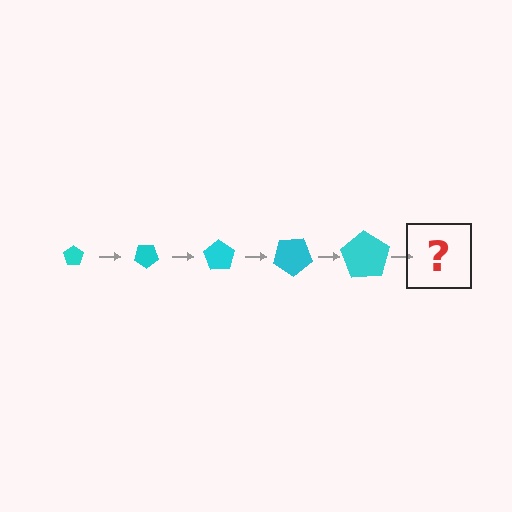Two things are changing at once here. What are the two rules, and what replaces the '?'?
The two rules are that the pentagon grows larger each step and it rotates 35 degrees each step. The '?' should be a pentagon, larger than the previous one and rotated 175 degrees from the start.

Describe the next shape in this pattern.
It should be a pentagon, larger than the previous one and rotated 175 degrees from the start.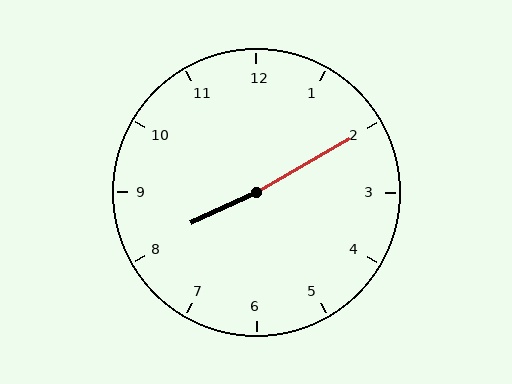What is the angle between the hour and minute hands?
Approximately 175 degrees.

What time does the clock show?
8:10.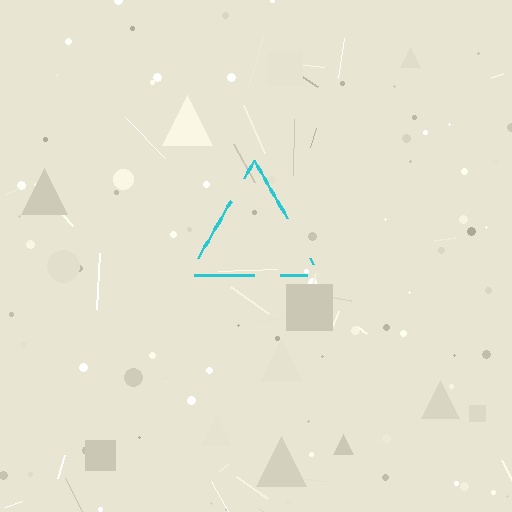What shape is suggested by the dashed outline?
The dashed outline suggests a triangle.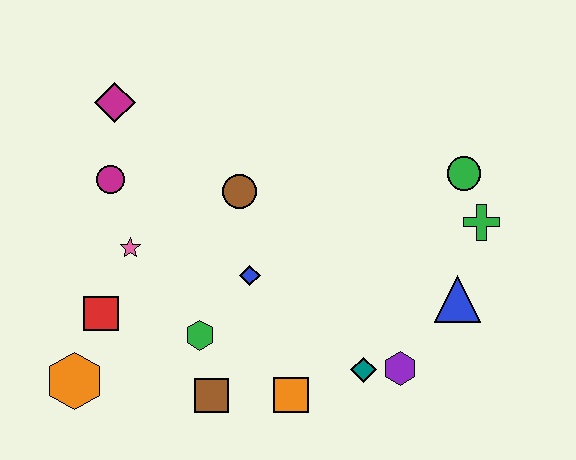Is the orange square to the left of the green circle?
Yes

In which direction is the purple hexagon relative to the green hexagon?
The purple hexagon is to the right of the green hexagon.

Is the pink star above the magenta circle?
No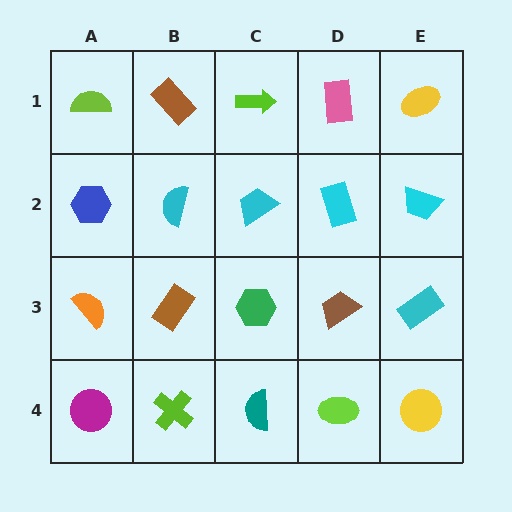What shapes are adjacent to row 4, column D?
A brown trapezoid (row 3, column D), a teal semicircle (row 4, column C), a yellow circle (row 4, column E).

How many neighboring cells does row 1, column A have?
2.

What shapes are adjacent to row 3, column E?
A cyan trapezoid (row 2, column E), a yellow circle (row 4, column E), a brown trapezoid (row 3, column D).